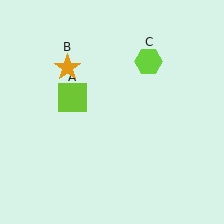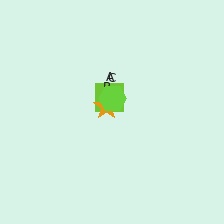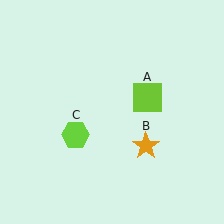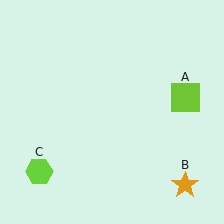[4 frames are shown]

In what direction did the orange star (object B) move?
The orange star (object B) moved down and to the right.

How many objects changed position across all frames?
3 objects changed position: lime square (object A), orange star (object B), lime hexagon (object C).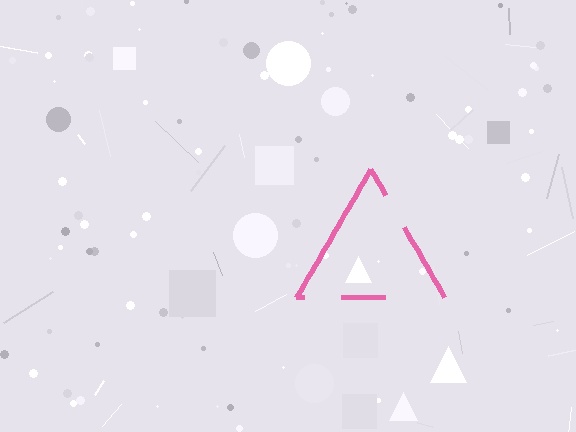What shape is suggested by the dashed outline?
The dashed outline suggests a triangle.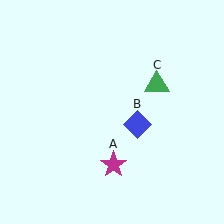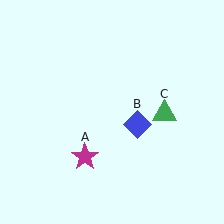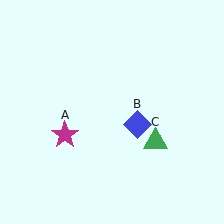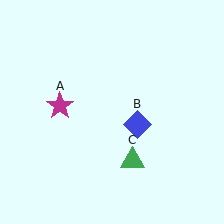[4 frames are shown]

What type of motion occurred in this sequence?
The magenta star (object A), green triangle (object C) rotated clockwise around the center of the scene.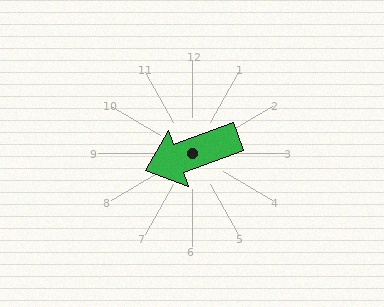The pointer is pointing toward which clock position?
Roughly 8 o'clock.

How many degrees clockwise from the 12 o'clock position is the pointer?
Approximately 250 degrees.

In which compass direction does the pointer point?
West.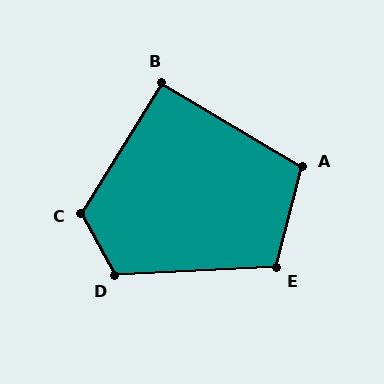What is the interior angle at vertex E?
Approximately 107 degrees (obtuse).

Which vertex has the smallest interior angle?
B, at approximately 91 degrees.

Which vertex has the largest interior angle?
C, at approximately 119 degrees.